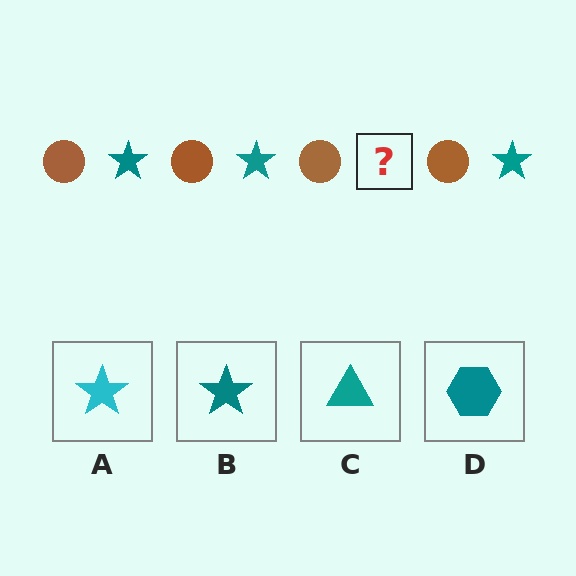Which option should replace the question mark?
Option B.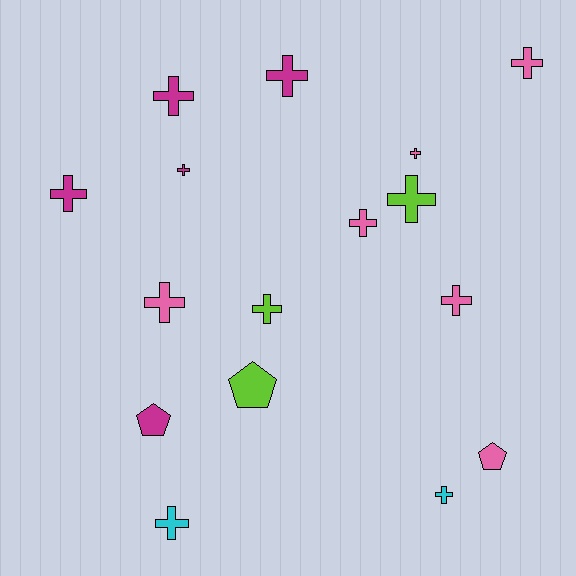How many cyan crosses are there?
There are 2 cyan crosses.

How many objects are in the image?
There are 16 objects.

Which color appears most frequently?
Pink, with 6 objects.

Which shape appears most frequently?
Cross, with 13 objects.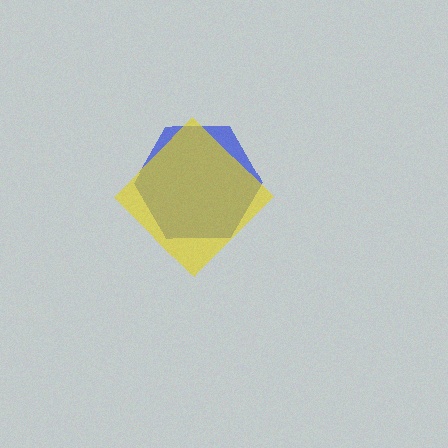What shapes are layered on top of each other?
The layered shapes are: a blue hexagon, a yellow diamond.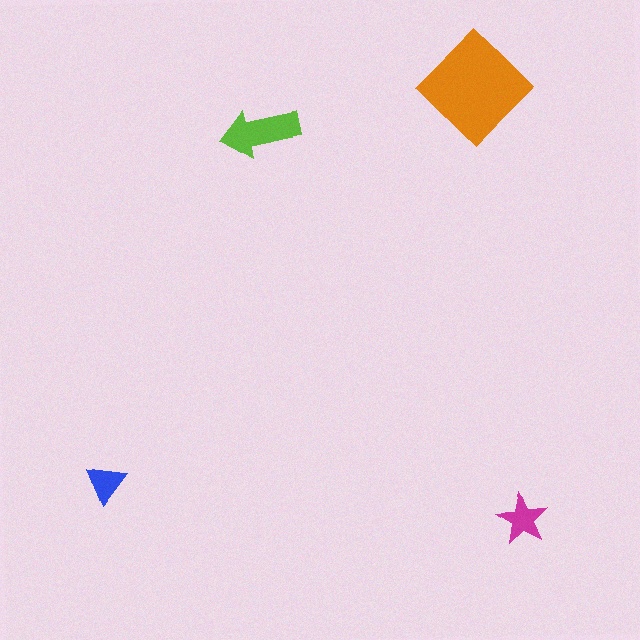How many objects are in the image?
There are 4 objects in the image.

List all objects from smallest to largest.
The blue triangle, the magenta star, the lime arrow, the orange diamond.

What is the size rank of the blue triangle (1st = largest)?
4th.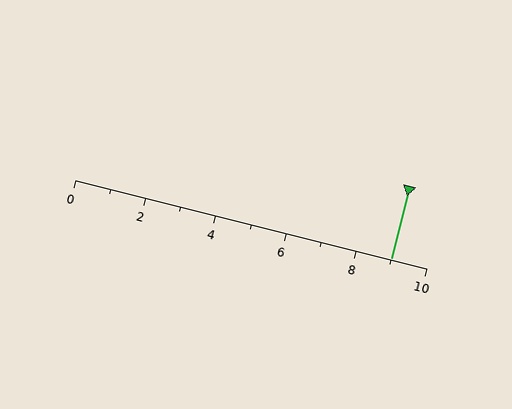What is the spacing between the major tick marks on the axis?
The major ticks are spaced 2 apart.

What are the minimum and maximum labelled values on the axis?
The axis runs from 0 to 10.